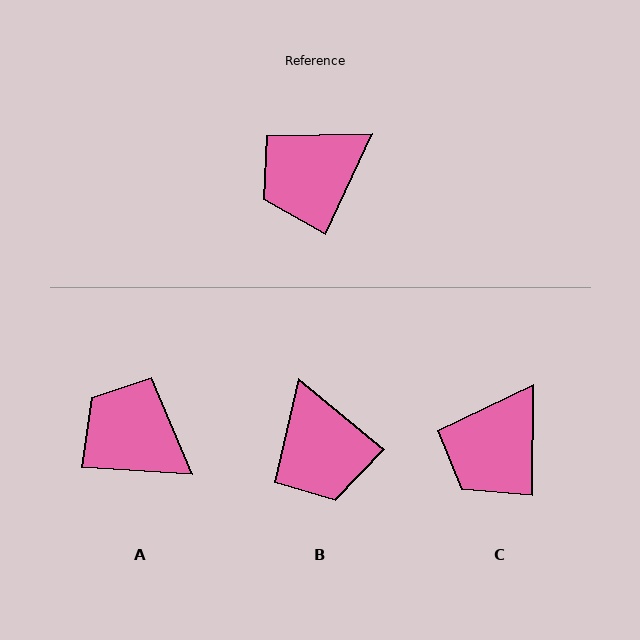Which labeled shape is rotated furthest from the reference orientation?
B, about 76 degrees away.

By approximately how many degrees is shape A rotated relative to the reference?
Approximately 69 degrees clockwise.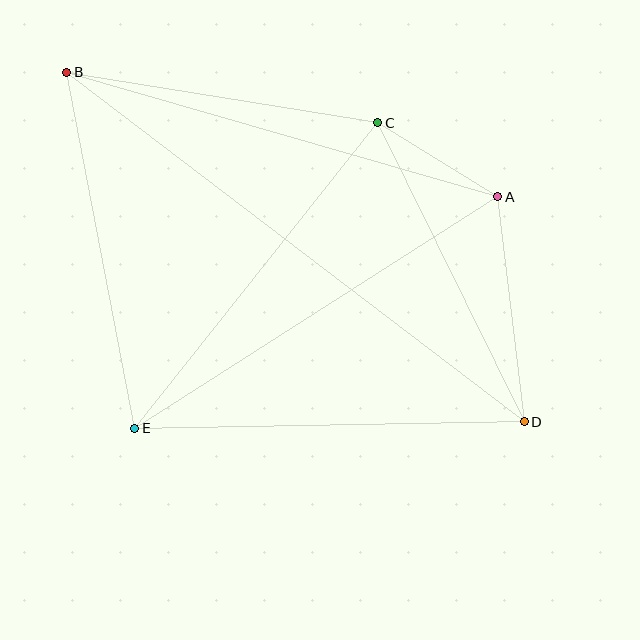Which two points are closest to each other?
Points A and C are closest to each other.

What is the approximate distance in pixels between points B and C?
The distance between B and C is approximately 315 pixels.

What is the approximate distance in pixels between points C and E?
The distance between C and E is approximately 390 pixels.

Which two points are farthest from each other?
Points B and D are farthest from each other.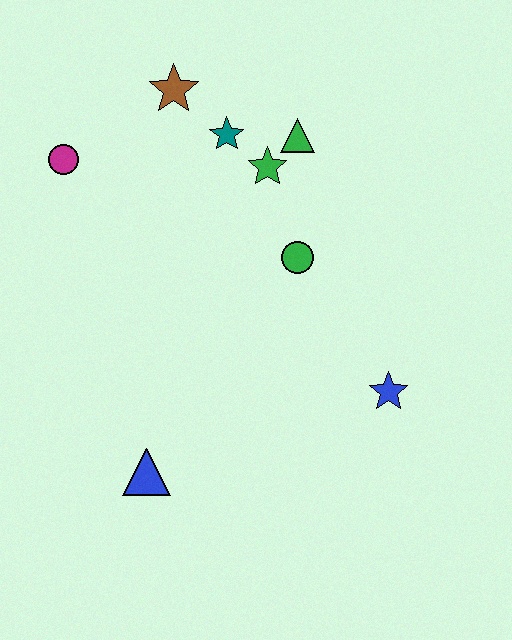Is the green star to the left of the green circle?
Yes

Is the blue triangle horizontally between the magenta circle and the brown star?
Yes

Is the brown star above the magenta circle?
Yes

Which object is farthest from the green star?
The blue triangle is farthest from the green star.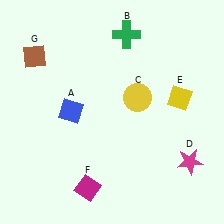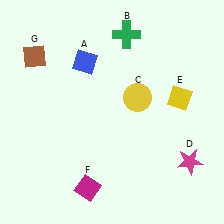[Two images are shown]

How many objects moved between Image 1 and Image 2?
1 object moved between the two images.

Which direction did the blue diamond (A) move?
The blue diamond (A) moved up.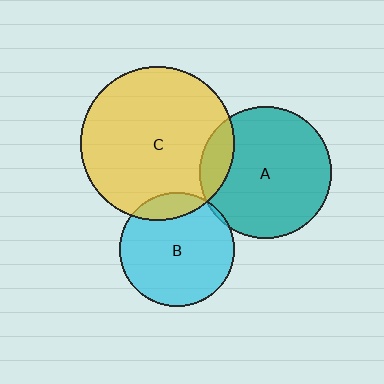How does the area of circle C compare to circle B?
Approximately 1.8 times.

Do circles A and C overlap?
Yes.